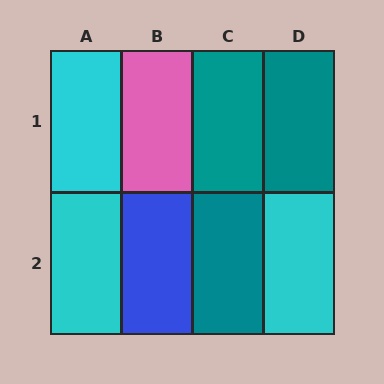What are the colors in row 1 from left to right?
Cyan, pink, teal, teal.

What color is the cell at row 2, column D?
Cyan.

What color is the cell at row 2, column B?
Blue.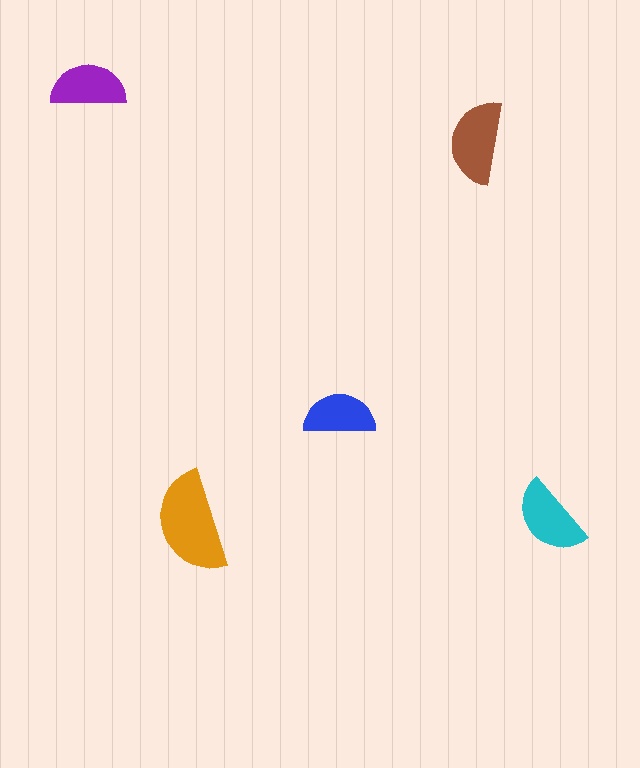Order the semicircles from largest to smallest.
the orange one, the brown one, the cyan one, the purple one, the blue one.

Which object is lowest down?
The orange semicircle is bottommost.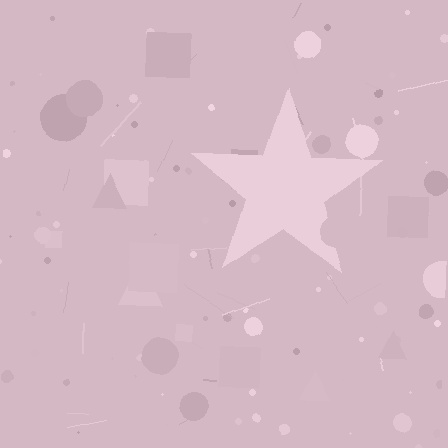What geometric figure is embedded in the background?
A star is embedded in the background.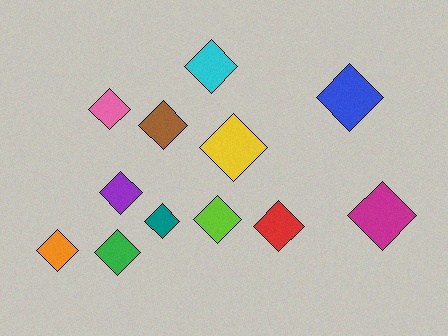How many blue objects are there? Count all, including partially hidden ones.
There is 1 blue object.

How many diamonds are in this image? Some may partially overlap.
There are 12 diamonds.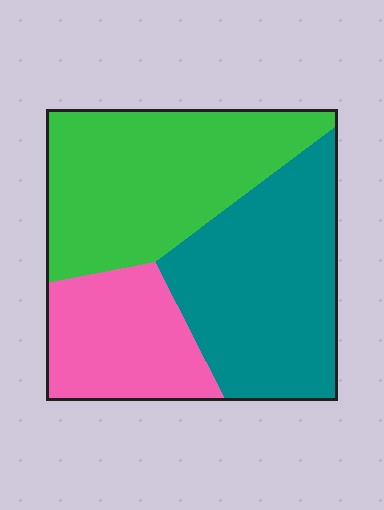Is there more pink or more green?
Green.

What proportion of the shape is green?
Green covers about 40% of the shape.